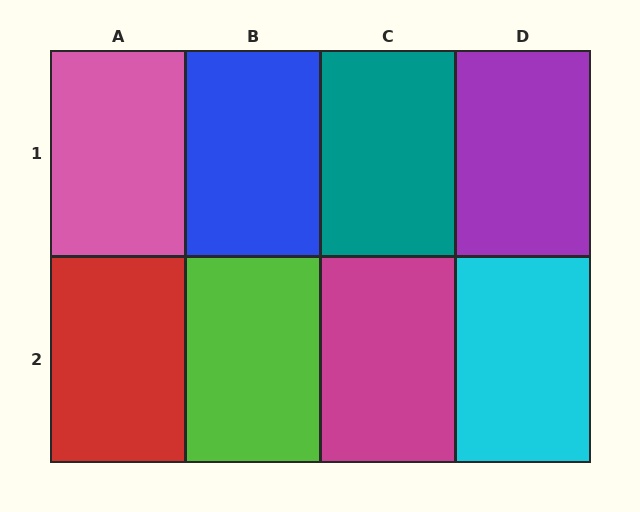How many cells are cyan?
1 cell is cyan.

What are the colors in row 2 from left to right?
Red, lime, magenta, cyan.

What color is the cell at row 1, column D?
Purple.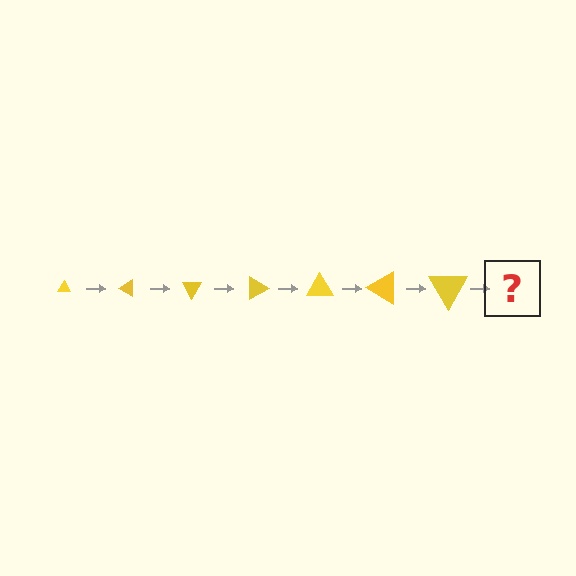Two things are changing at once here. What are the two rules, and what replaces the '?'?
The two rules are that the triangle grows larger each step and it rotates 30 degrees each step. The '?' should be a triangle, larger than the previous one and rotated 210 degrees from the start.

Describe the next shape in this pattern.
It should be a triangle, larger than the previous one and rotated 210 degrees from the start.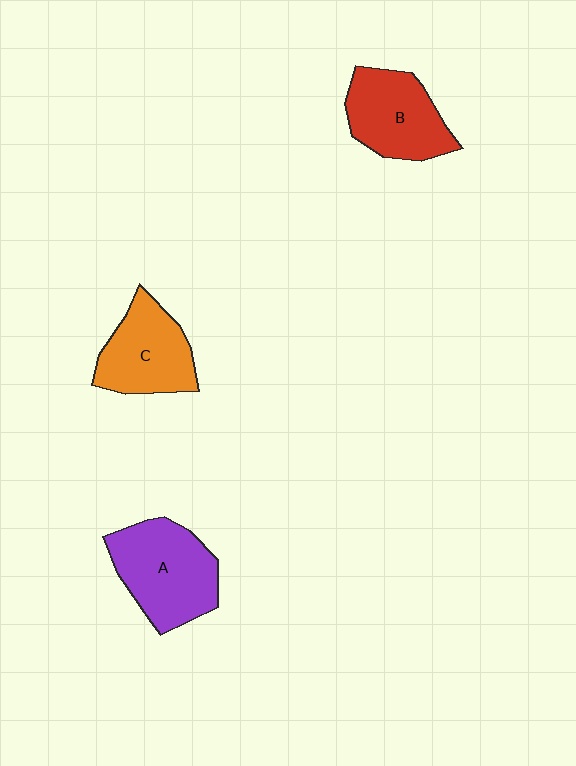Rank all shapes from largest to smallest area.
From largest to smallest: A (purple), B (red), C (orange).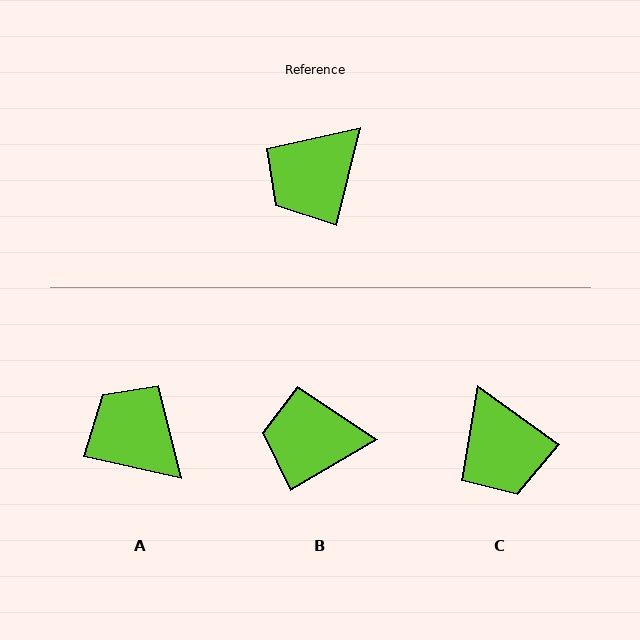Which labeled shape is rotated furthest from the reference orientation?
A, about 89 degrees away.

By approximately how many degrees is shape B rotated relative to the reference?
Approximately 46 degrees clockwise.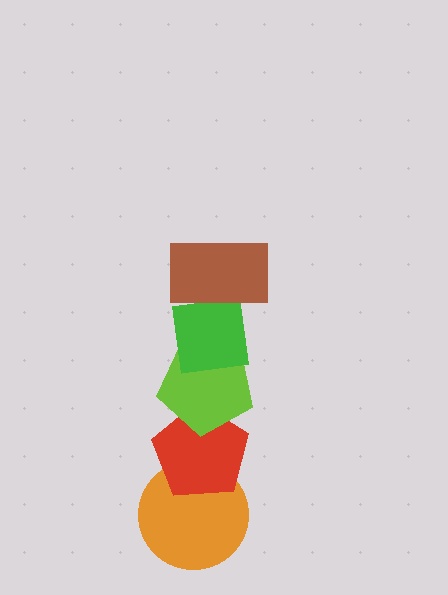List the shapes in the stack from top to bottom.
From top to bottom: the brown rectangle, the green square, the lime pentagon, the red pentagon, the orange circle.